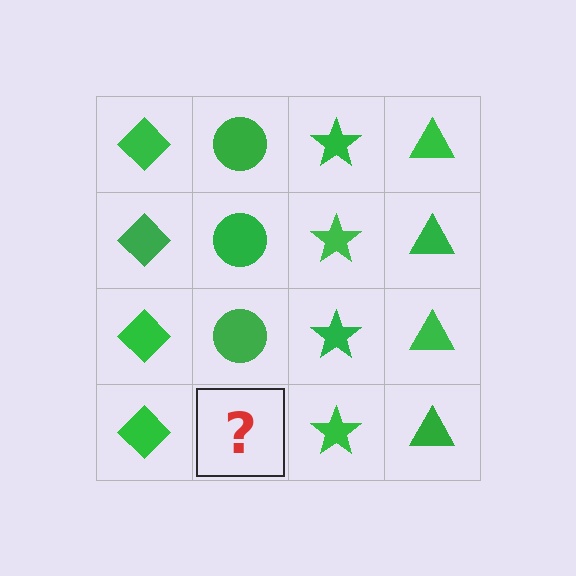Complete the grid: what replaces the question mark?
The question mark should be replaced with a green circle.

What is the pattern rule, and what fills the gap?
The rule is that each column has a consistent shape. The gap should be filled with a green circle.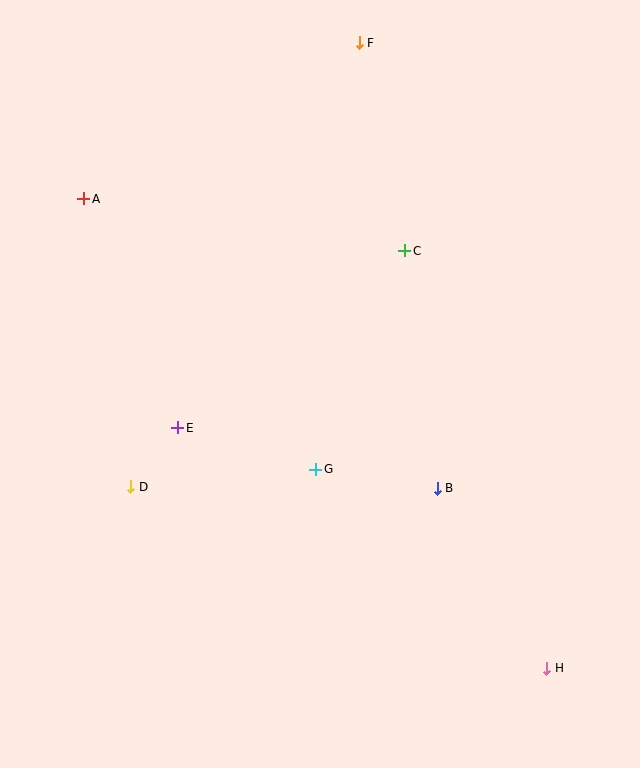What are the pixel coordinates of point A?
Point A is at (84, 199).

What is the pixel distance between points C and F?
The distance between C and F is 213 pixels.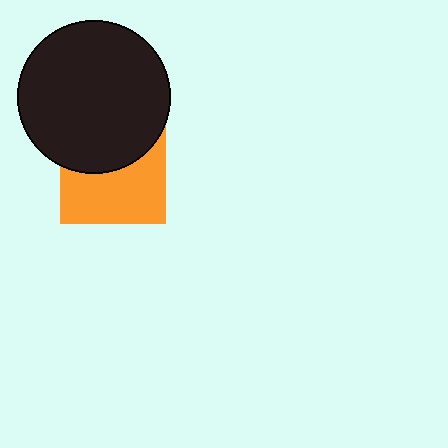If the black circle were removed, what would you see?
You would see the complete orange square.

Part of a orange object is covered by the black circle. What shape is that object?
It is a square.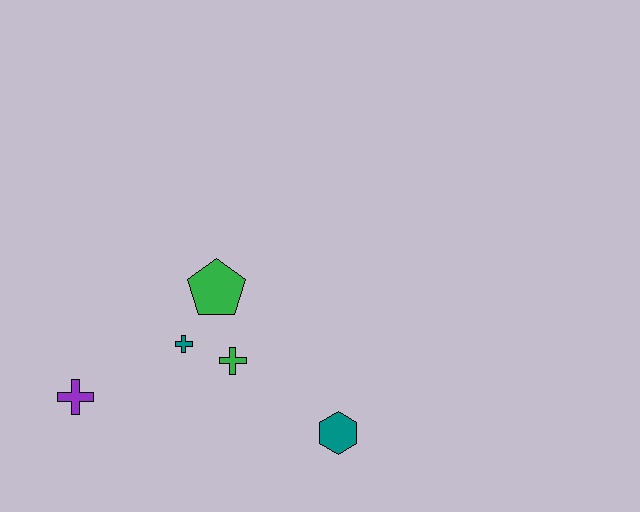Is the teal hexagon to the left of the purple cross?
No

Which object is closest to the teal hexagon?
The green cross is closest to the teal hexagon.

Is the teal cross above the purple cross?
Yes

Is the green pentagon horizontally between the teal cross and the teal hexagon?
Yes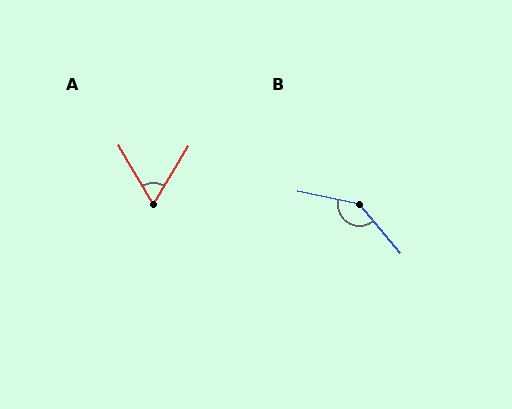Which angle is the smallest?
A, at approximately 62 degrees.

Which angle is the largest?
B, at approximately 142 degrees.